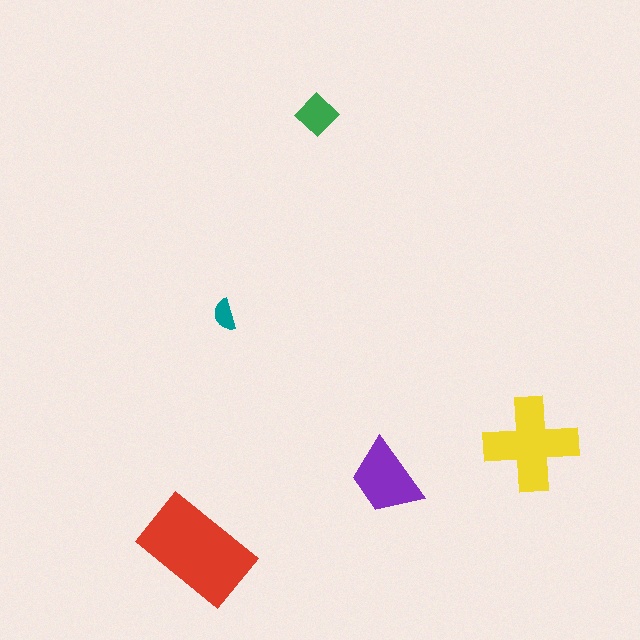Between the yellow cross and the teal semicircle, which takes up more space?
The yellow cross.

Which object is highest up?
The green diamond is topmost.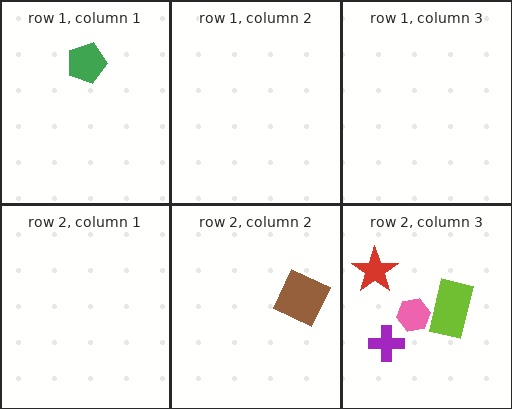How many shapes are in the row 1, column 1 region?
1.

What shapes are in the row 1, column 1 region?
The green pentagon.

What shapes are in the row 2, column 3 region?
The red star, the pink hexagon, the lime rectangle, the purple cross.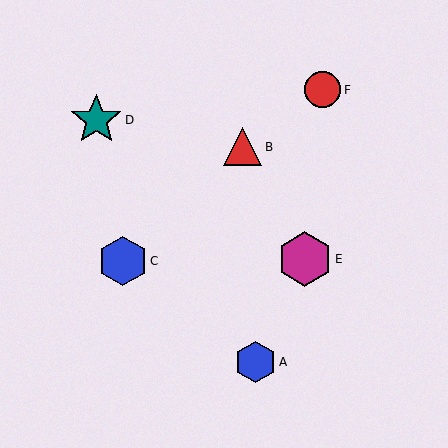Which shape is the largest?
The magenta hexagon (labeled E) is the largest.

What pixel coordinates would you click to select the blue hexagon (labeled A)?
Click at (255, 362) to select the blue hexagon A.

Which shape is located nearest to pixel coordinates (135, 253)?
The blue hexagon (labeled C) at (123, 261) is nearest to that location.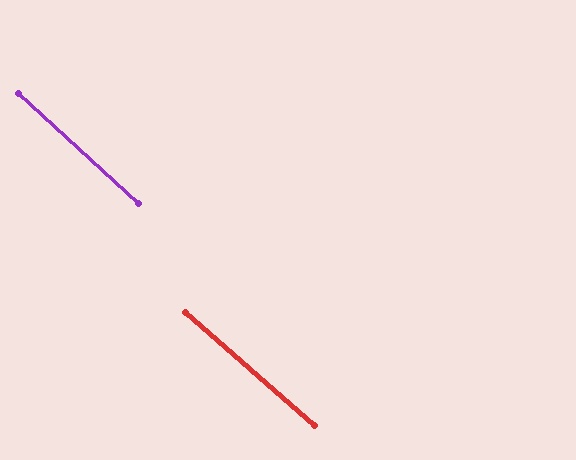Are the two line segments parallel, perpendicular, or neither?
Parallel — their directions differ by only 1.3°.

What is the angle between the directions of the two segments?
Approximately 1 degree.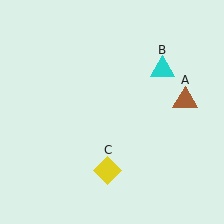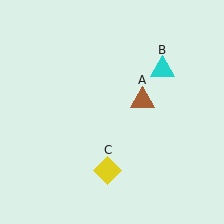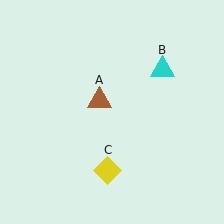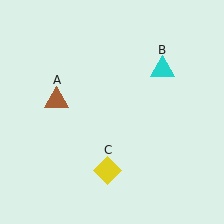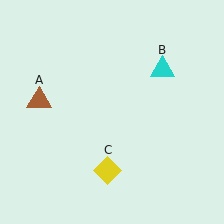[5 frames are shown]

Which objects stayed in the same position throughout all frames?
Cyan triangle (object B) and yellow diamond (object C) remained stationary.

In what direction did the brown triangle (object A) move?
The brown triangle (object A) moved left.